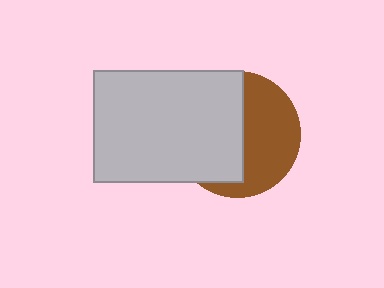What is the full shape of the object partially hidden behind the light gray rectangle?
The partially hidden object is a brown circle.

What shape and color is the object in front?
The object in front is a light gray rectangle.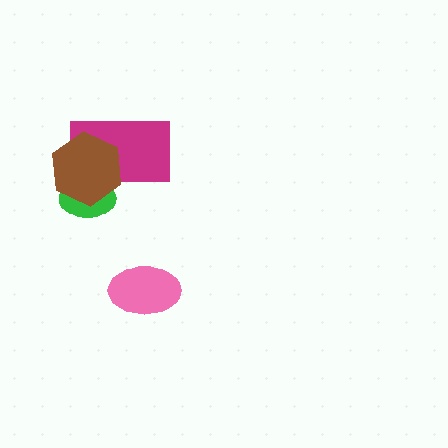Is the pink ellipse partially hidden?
No, no other shape covers it.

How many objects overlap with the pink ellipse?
0 objects overlap with the pink ellipse.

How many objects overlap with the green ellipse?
2 objects overlap with the green ellipse.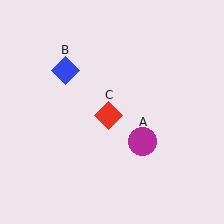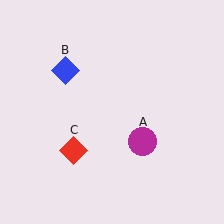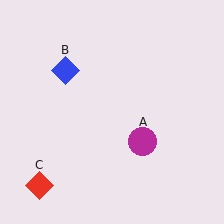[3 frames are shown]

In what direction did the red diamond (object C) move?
The red diamond (object C) moved down and to the left.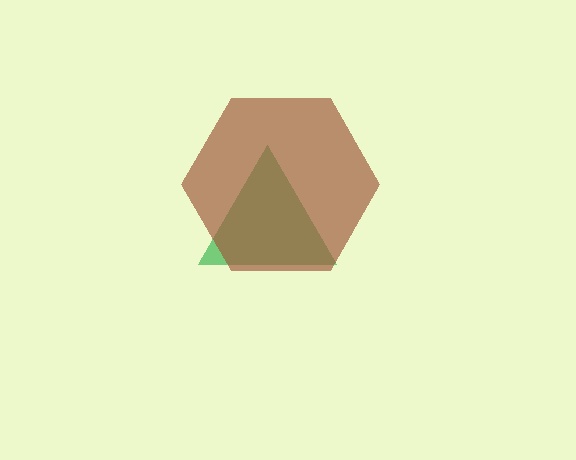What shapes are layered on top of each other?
The layered shapes are: a green triangle, a brown hexagon.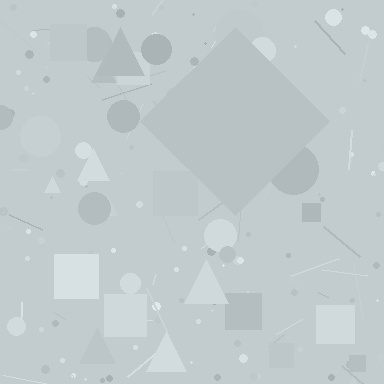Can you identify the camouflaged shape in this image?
The camouflaged shape is a diamond.